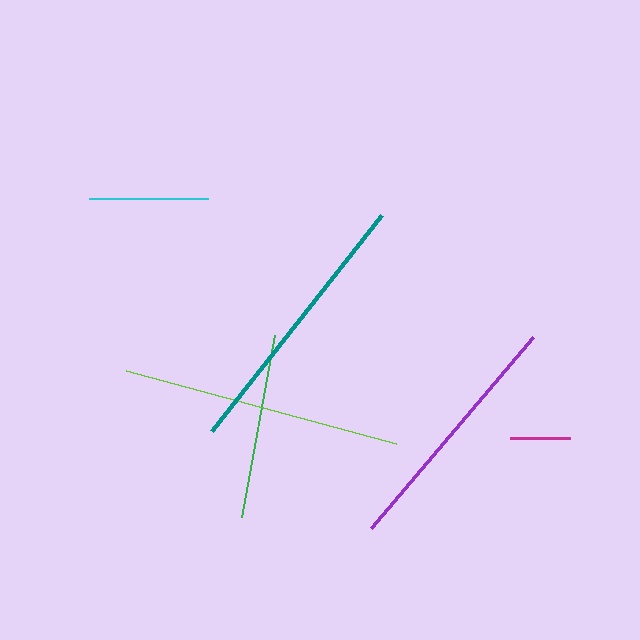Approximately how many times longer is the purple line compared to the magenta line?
The purple line is approximately 4.2 times the length of the magenta line.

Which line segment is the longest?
The lime line is the longest at approximately 279 pixels.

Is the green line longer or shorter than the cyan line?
The green line is longer than the cyan line.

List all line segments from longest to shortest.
From longest to shortest: lime, teal, purple, green, cyan, magenta.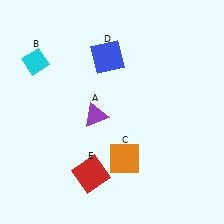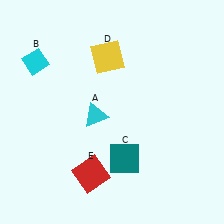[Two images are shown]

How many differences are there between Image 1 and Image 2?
There are 3 differences between the two images.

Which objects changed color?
A changed from purple to cyan. C changed from orange to teal. D changed from blue to yellow.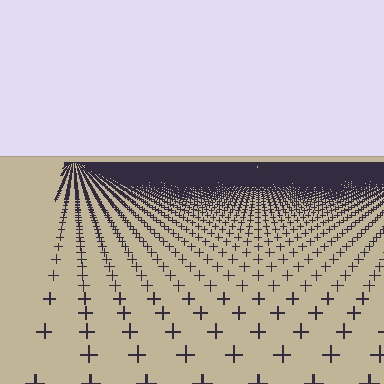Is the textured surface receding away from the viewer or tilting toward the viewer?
The surface is receding away from the viewer. Texture elements get smaller and denser toward the top.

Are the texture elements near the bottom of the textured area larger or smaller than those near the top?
Larger. Near the bottom, elements are closer to the viewer and appear at a bigger on-screen size.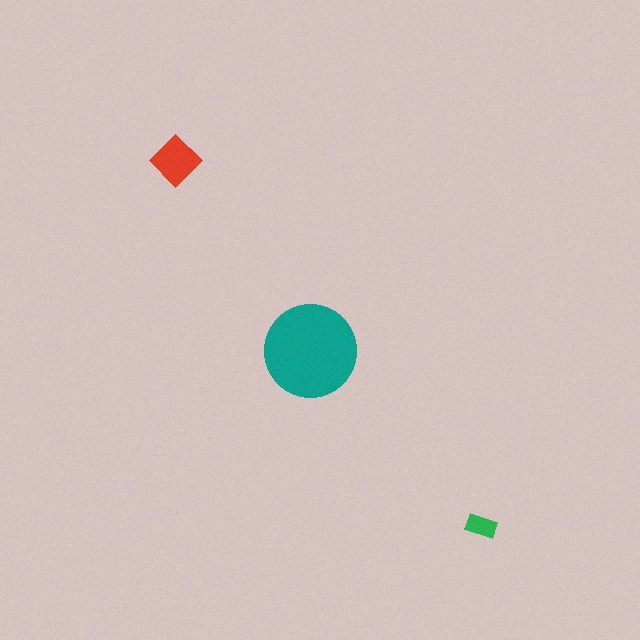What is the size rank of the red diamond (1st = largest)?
2nd.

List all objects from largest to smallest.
The teal circle, the red diamond, the green rectangle.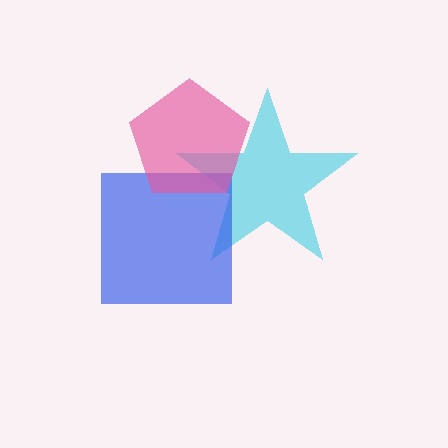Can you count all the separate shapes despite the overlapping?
Yes, there are 3 separate shapes.